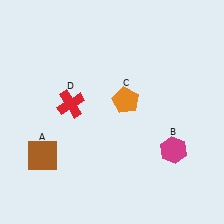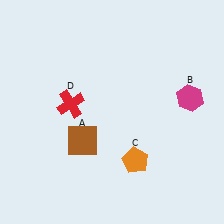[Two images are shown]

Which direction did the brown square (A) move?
The brown square (A) moved right.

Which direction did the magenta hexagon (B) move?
The magenta hexagon (B) moved up.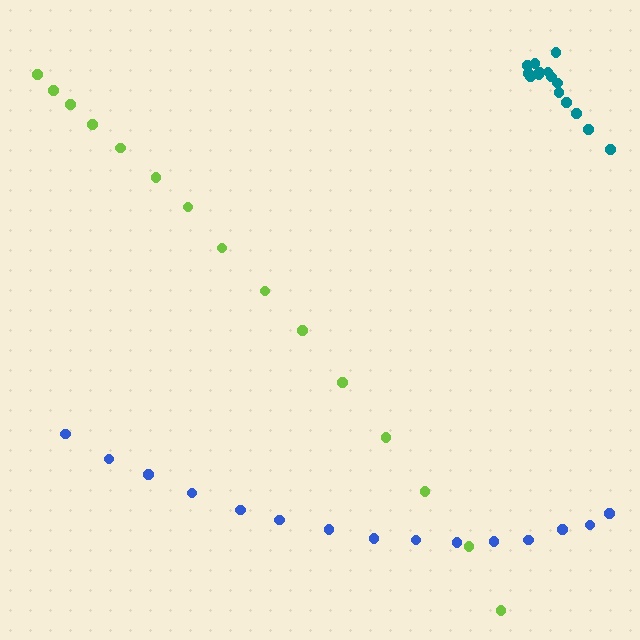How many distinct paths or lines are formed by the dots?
There are 3 distinct paths.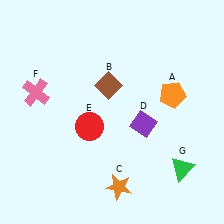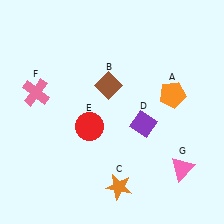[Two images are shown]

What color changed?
The triangle (G) changed from green in Image 1 to pink in Image 2.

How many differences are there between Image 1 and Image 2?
There is 1 difference between the two images.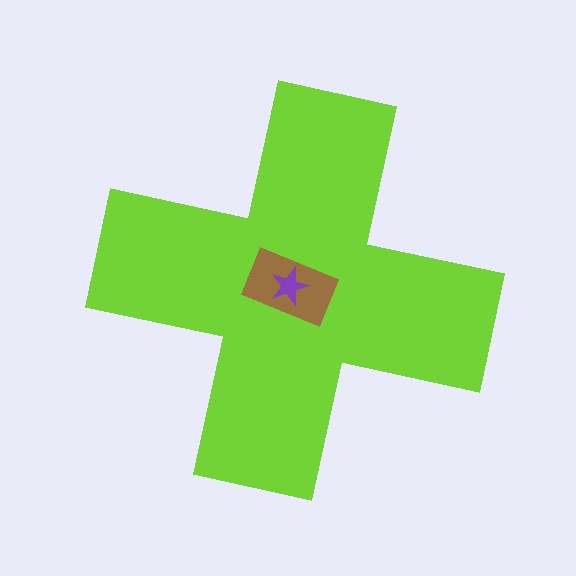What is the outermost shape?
The lime cross.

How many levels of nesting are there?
3.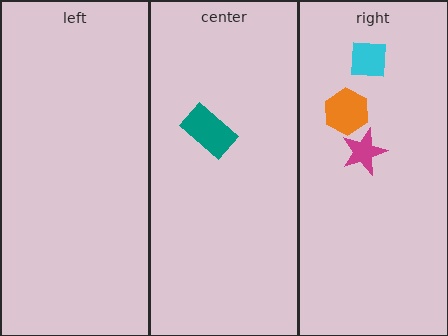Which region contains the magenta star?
The right region.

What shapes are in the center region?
The teal rectangle.